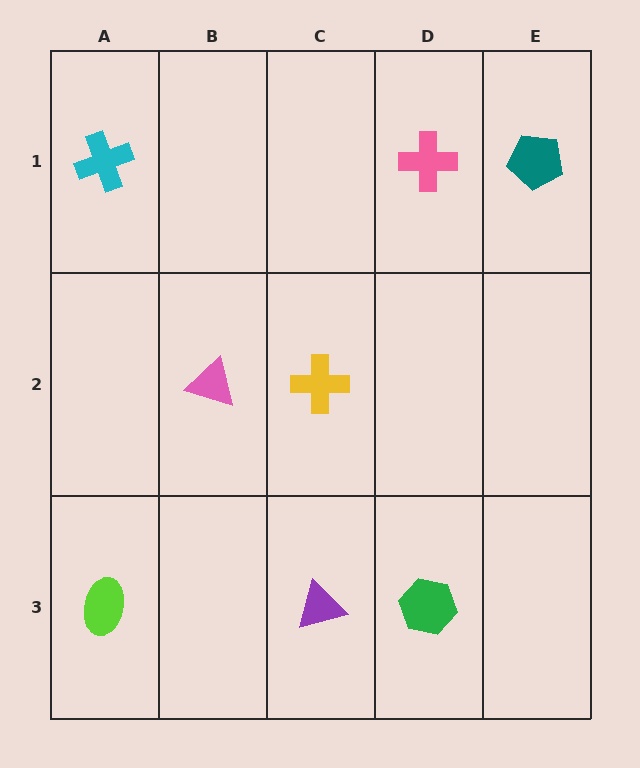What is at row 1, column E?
A teal pentagon.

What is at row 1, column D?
A pink cross.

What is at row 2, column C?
A yellow cross.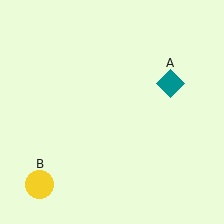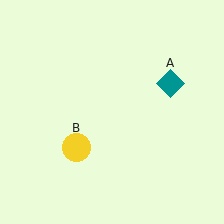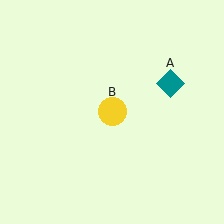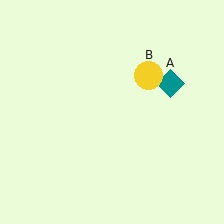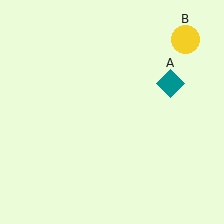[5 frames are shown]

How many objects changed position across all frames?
1 object changed position: yellow circle (object B).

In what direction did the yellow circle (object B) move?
The yellow circle (object B) moved up and to the right.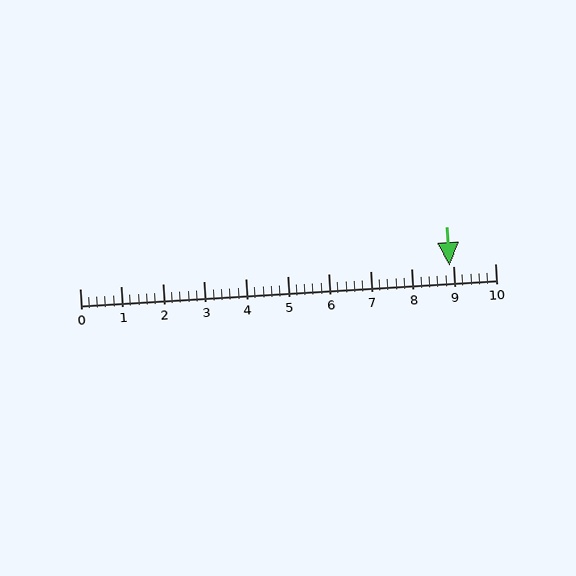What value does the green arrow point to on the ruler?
The green arrow points to approximately 8.9.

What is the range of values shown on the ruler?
The ruler shows values from 0 to 10.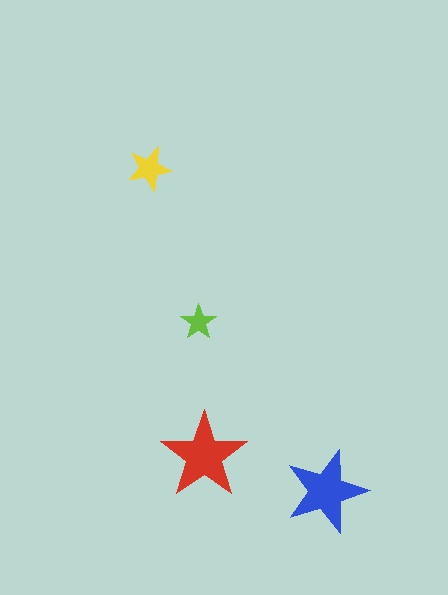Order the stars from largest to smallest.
the red one, the blue one, the yellow one, the lime one.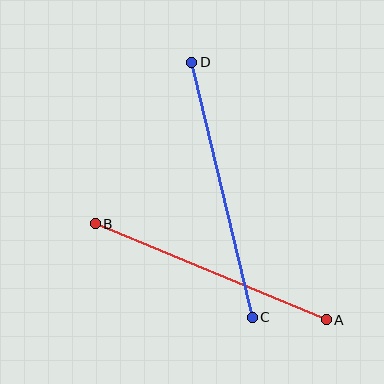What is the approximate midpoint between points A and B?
The midpoint is at approximately (211, 272) pixels.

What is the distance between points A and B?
The distance is approximately 250 pixels.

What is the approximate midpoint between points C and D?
The midpoint is at approximately (222, 190) pixels.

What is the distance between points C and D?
The distance is approximately 262 pixels.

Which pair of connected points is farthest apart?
Points C and D are farthest apart.